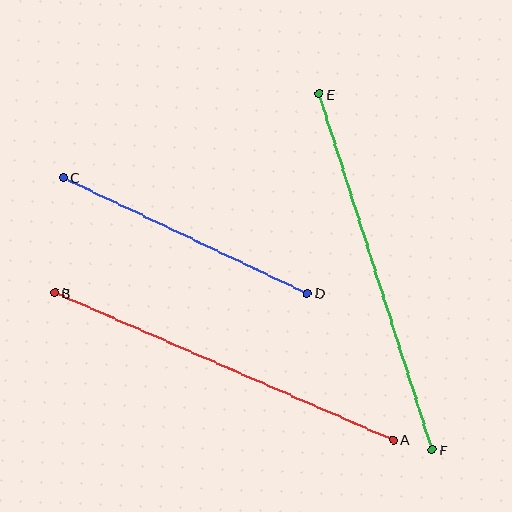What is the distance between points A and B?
The distance is approximately 369 pixels.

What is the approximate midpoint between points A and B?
The midpoint is at approximately (224, 366) pixels.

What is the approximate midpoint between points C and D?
The midpoint is at approximately (185, 235) pixels.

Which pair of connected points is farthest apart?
Points E and F are farthest apart.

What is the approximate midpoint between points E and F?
The midpoint is at approximately (376, 272) pixels.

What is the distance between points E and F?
The distance is approximately 373 pixels.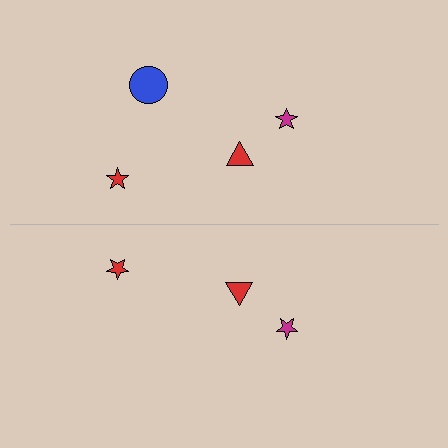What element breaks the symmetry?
A blue circle is missing from the bottom side.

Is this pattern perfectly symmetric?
No, the pattern is not perfectly symmetric. A blue circle is missing from the bottom side.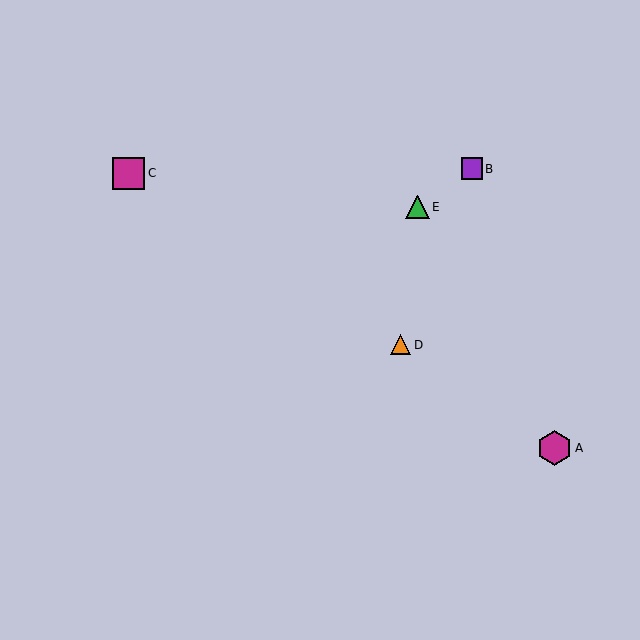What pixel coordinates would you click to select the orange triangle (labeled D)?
Click at (400, 345) to select the orange triangle D.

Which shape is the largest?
The magenta hexagon (labeled A) is the largest.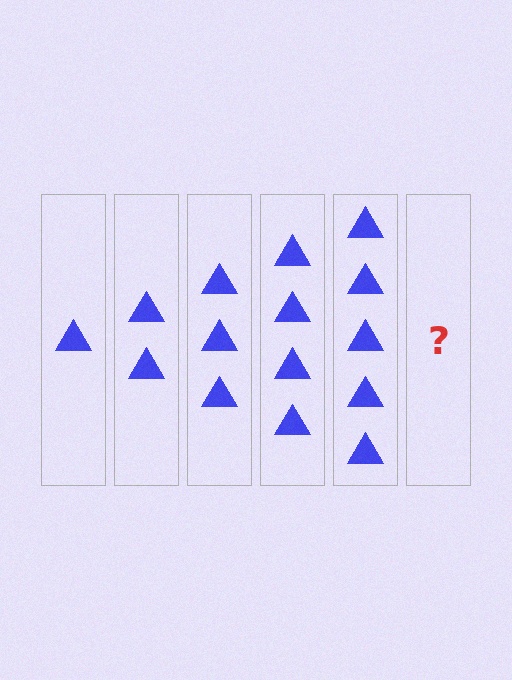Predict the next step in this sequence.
The next step is 6 triangles.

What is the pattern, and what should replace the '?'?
The pattern is that each step adds one more triangle. The '?' should be 6 triangles.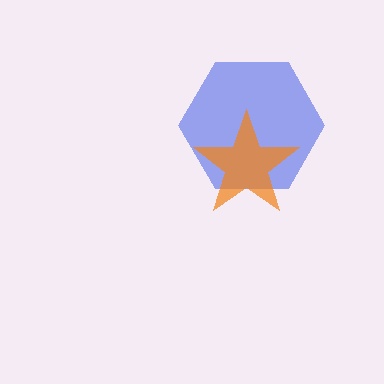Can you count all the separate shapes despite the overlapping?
Yes, there are 2 separate shapes.